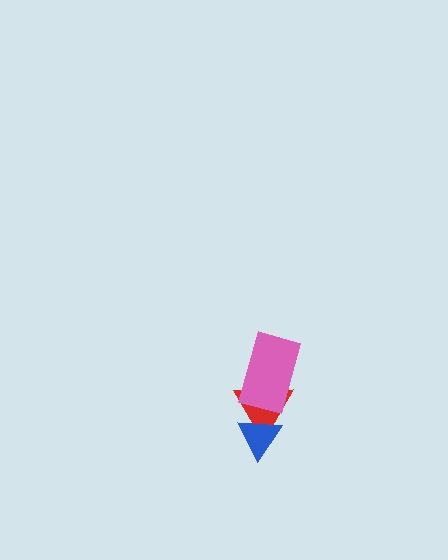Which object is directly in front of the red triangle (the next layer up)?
The pink rectangle is directly in front of the red triangle.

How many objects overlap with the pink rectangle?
1 object overlaps with the pink rectangle.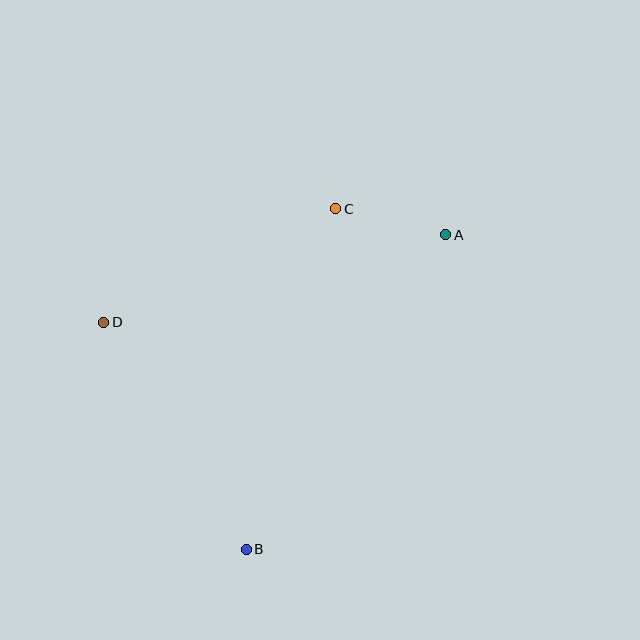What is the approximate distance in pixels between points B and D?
The distance between B and D is approximately 268 pixels.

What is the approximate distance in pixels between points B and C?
The distance between B and C is approximately 352 pixels.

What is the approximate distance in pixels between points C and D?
The distance between C and D is approximately 258 pixels.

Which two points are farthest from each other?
Points A and B are farthest from each other.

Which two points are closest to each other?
Points A and C are closest to each other.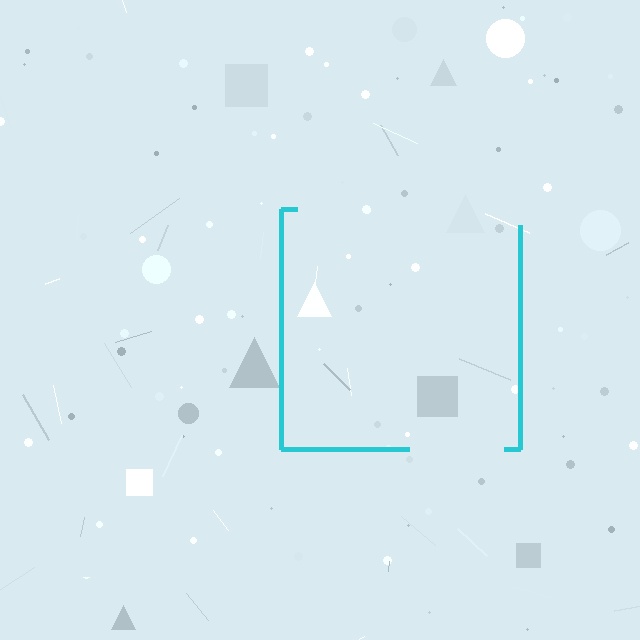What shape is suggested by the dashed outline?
The dashed outline suggests a square.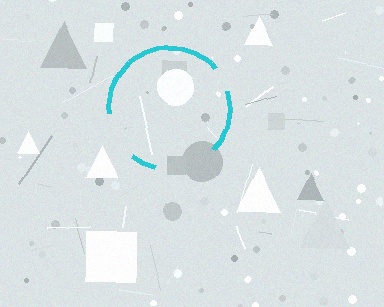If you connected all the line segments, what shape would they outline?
They would outline a circle.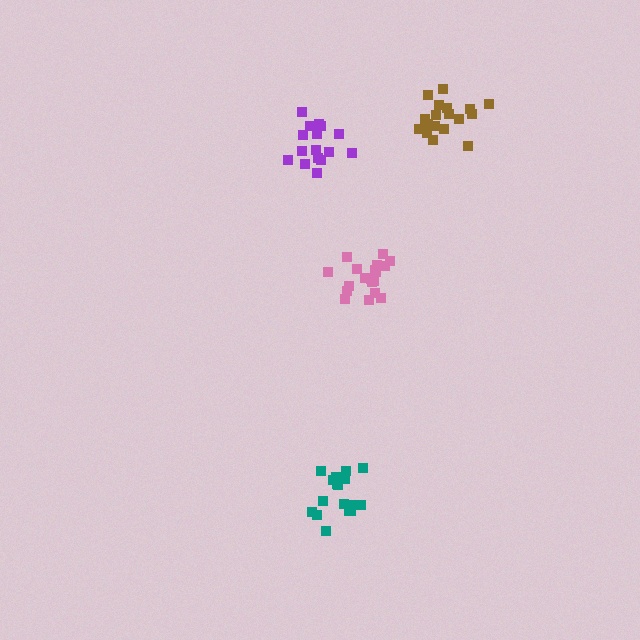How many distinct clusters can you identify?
There are 4 distinct clusters.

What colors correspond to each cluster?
The clusters are colored: teal, pink, brown, purple.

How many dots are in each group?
Group 1: 18 dots, Group 2: 19 dots, Group 3: 18 dots, Group 4: 16 dots (71 total).